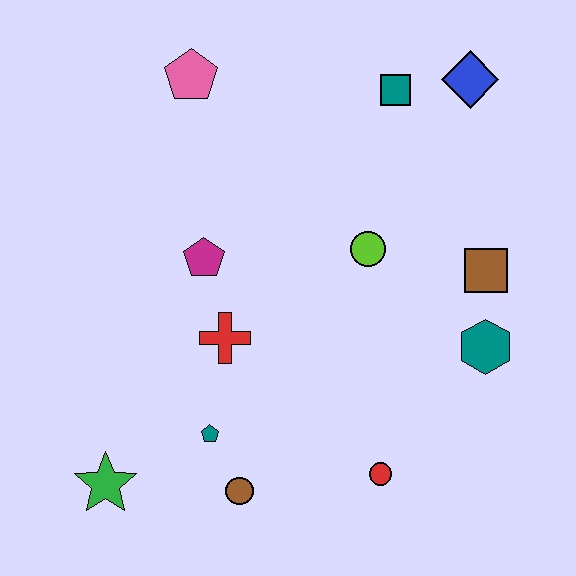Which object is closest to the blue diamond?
The teal square is closest to the blue diamond.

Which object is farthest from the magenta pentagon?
The blue diamond is farthest from the magenta pentagon.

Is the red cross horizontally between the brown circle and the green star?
Yes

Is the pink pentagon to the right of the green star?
Yes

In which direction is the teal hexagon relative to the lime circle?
The teal hexagon is to the right of the lime circle.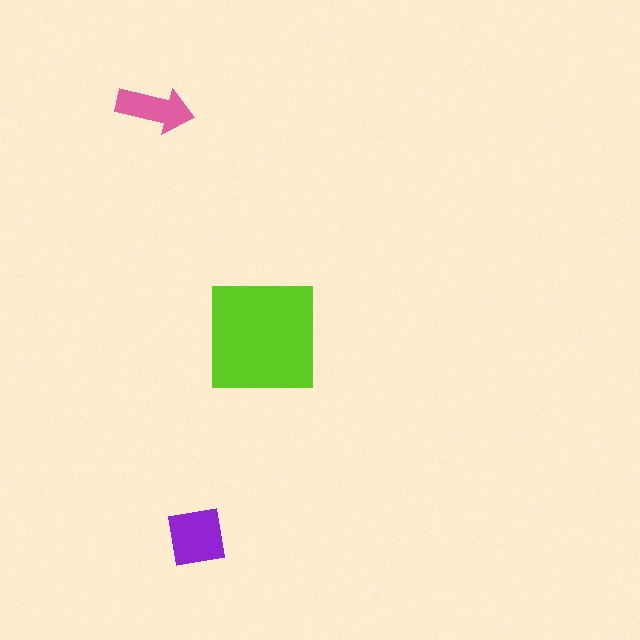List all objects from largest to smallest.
The lime square, the purple square, the pink arrow.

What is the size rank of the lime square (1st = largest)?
1st.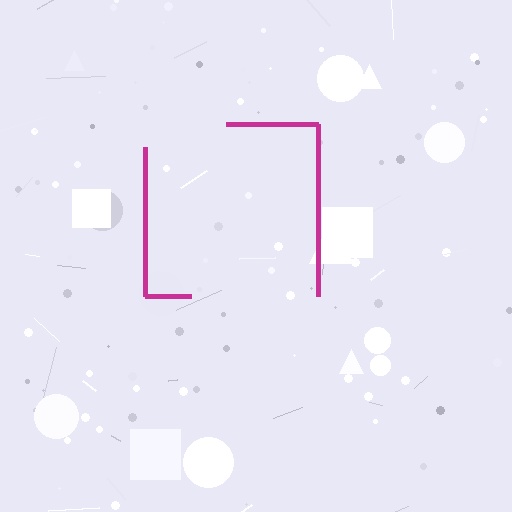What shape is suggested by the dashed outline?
The dashed outline suggests a square.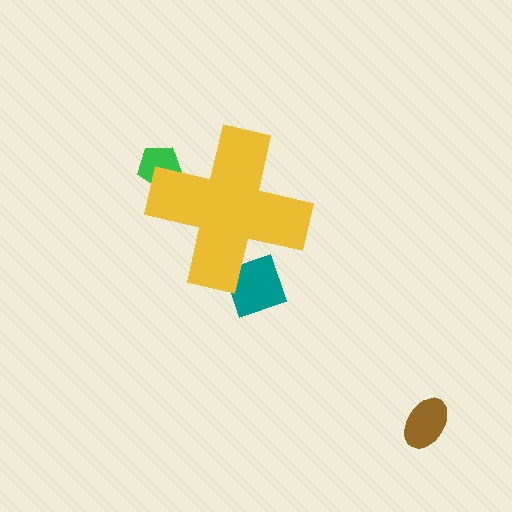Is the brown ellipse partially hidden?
No, the brown ellipse is fully visible.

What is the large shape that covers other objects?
A yellow cross.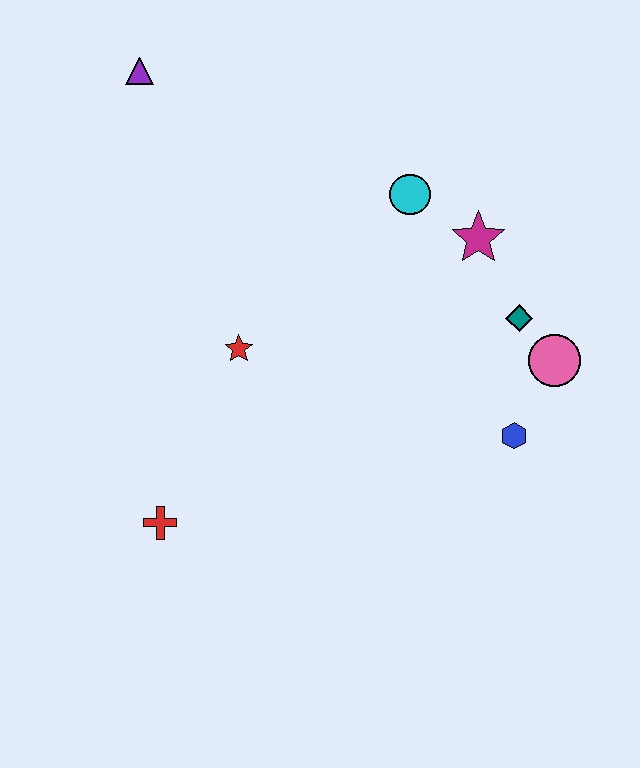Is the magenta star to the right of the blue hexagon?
No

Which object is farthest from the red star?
The pink circle is farthest from the red star.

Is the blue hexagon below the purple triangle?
Yes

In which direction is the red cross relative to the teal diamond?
The red cross is to the left of the teal diamond.